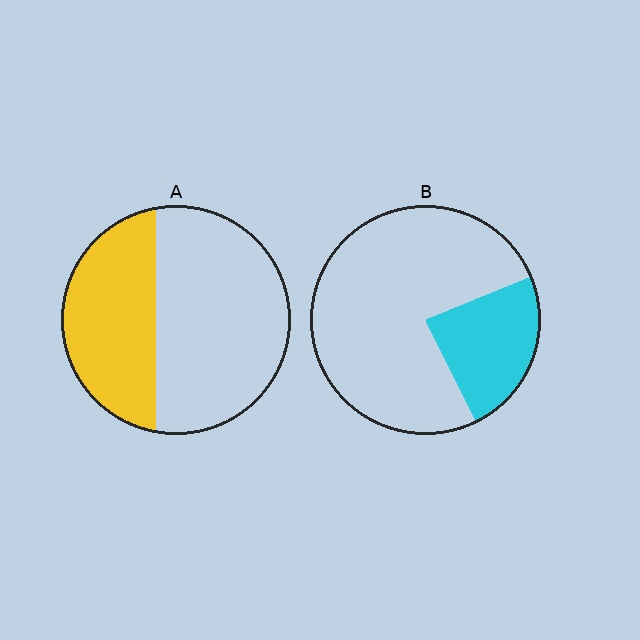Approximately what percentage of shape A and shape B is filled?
A is approximately 40% and B is approximately 25%.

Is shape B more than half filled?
No.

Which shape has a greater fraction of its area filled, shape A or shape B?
Shape A.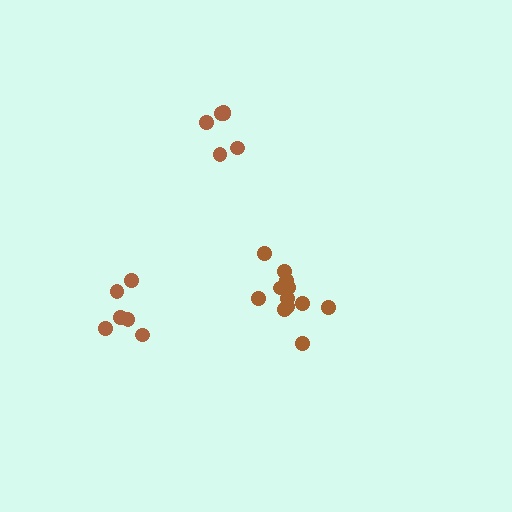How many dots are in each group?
Group 1: 6 dots, Group 2: 12 dots, Group 3: 6 dots (24 total).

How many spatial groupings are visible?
There are 3 spatial groupings.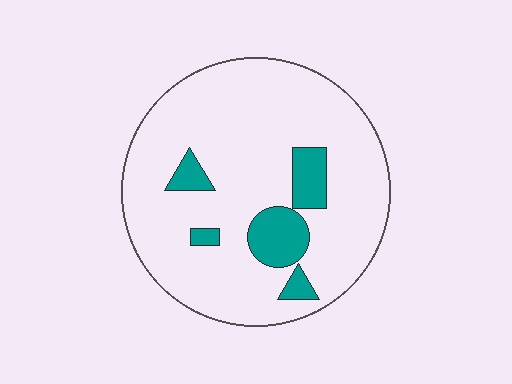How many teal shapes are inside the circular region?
5.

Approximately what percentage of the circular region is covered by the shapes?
Approximately 15%.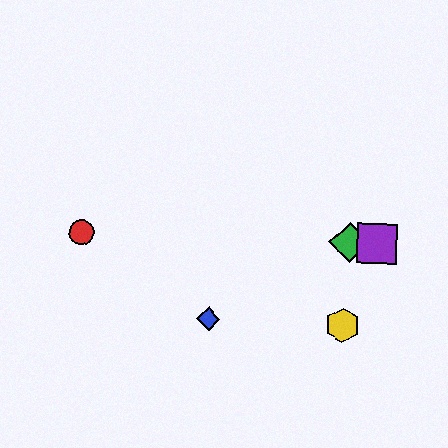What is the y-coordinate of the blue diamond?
The blue diamond is at y≈319.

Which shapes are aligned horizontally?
The red circle, the green diamond, the purple square are aligned horizontally.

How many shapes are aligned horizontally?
3 shapes (the red circle, the green diamond, the purple square) are aligned horizontally.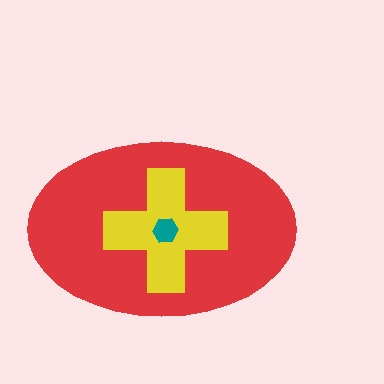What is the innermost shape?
The teal hexagon.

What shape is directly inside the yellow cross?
The teal hexagon.